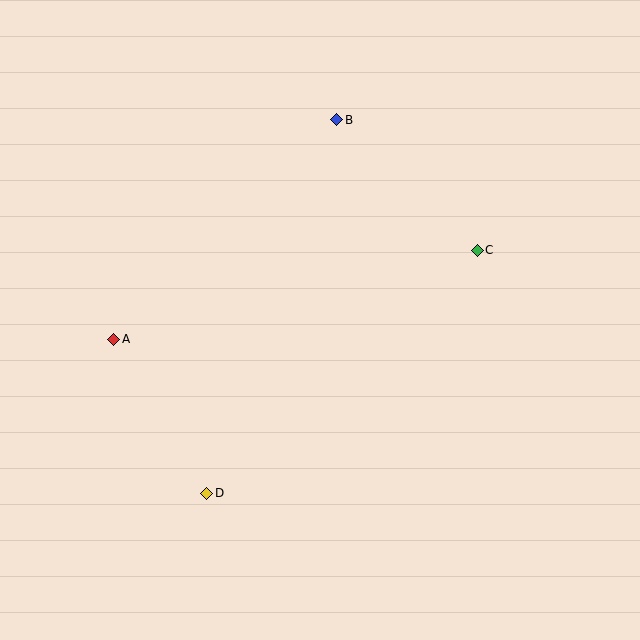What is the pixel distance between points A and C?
The distance between A and C is 374 pixels.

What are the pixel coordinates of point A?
Point A is at (114, 339).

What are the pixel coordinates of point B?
Point B is at (337, 120).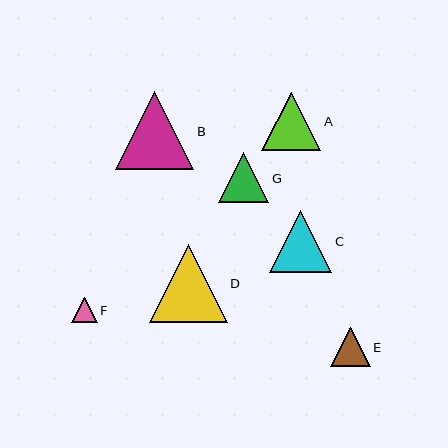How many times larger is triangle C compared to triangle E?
Triangle C is approximately 1.6 times the size of triangle E.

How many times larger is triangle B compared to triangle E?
Triangle B is approximately 2.0 times the size of triangle E.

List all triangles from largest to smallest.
From largest to smallest: B, D, C, A, G, E, F.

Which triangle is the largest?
Triangle B is the largest with a size of approximately 78 pixels.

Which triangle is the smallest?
Triangle F is the smallest with a size of approximately 25 pixels.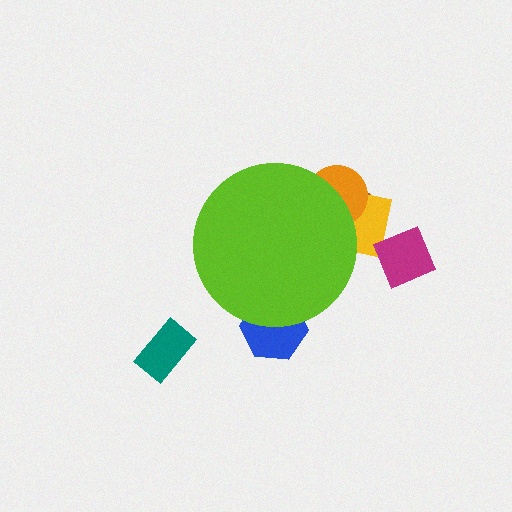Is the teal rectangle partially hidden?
No, the teal rectangle is fully visible.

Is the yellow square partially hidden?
Yes, the yellow square is partially hidden behind the lime circle.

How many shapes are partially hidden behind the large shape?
4 shapes are partially hidden.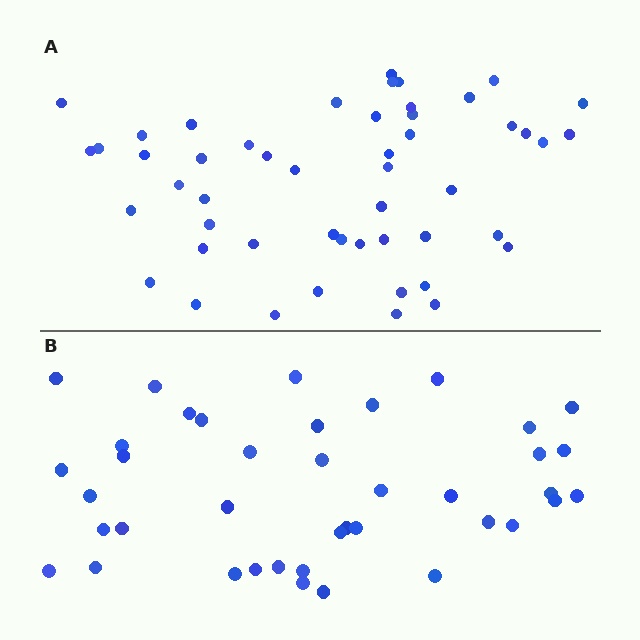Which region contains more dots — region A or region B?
Region A (the top region) has more dots.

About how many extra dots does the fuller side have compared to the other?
Region A has roughly 10 or so more dots than region B.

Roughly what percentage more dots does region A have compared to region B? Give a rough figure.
About 25% more.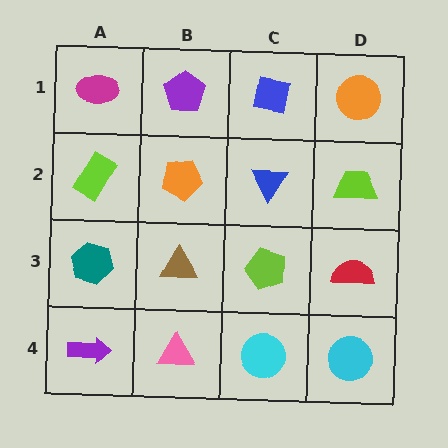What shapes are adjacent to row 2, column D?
An orange circle (row 1, column D), a red semicircle (row 3, column D), a blue triangle (row 2, column C).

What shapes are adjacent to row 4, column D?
A red semicircle (row 3, column D), a cyan circle (row 4, column C).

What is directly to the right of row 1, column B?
A blue square.